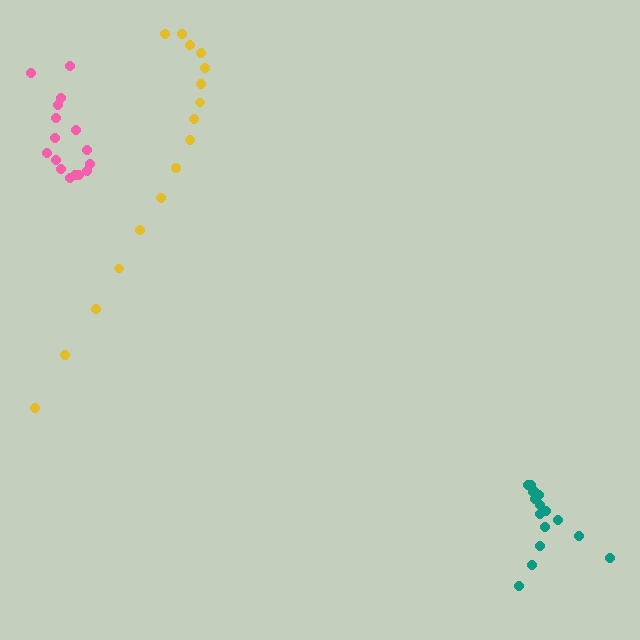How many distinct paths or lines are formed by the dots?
There are 3 distinct paths.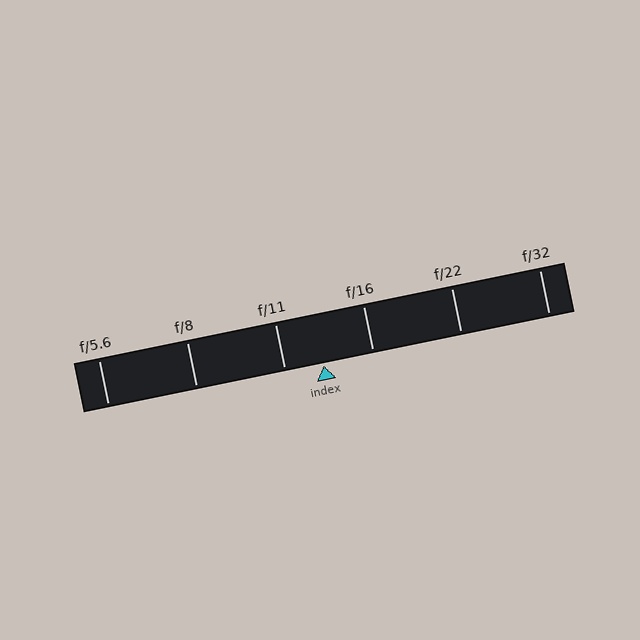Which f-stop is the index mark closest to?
The index mark is closest to f/11.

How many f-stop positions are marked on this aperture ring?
There are 6 f-stop positions marked.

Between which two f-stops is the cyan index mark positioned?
The index mark is between f/11 and f/16.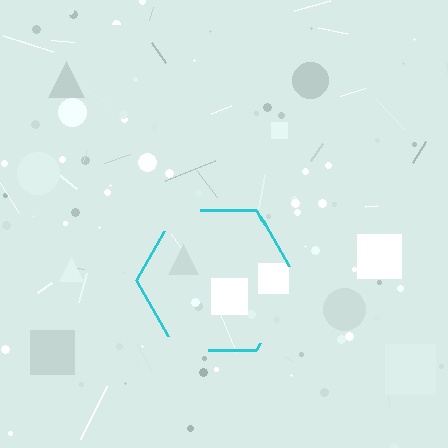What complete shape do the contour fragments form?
The contour fragments form a hexagon.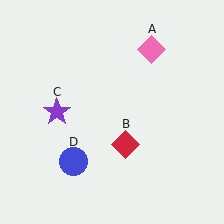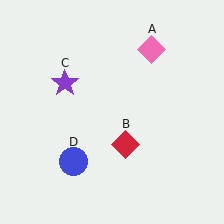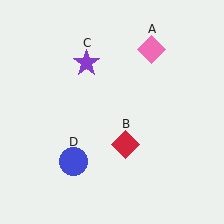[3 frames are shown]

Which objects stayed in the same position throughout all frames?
Pink diamond (object A) and red diamond (object B) and blue circle (object D) remained stationary.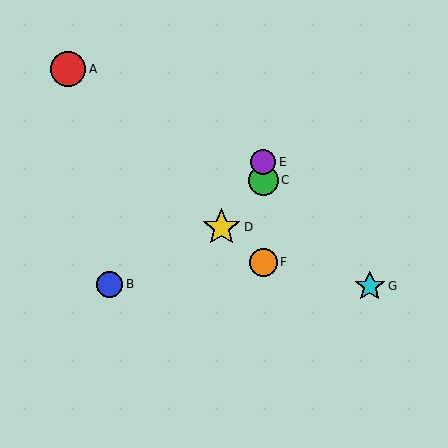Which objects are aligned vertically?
Objects C, E, F are aligned vertically.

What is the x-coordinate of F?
Object F is at x≈263.